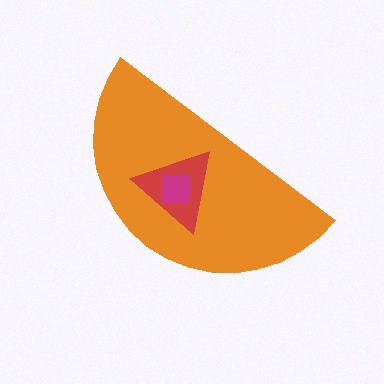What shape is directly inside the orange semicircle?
The red triangle.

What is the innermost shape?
The magenta square.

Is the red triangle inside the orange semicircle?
Yes.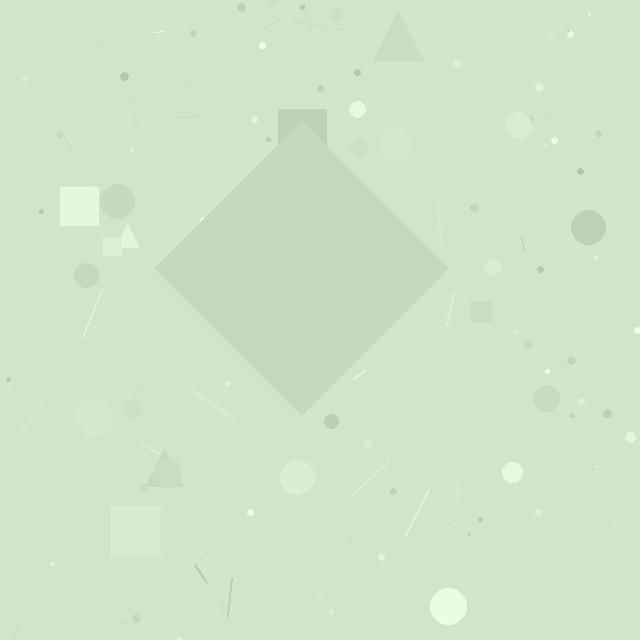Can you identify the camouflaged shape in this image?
The camouflaged shape is a diamond.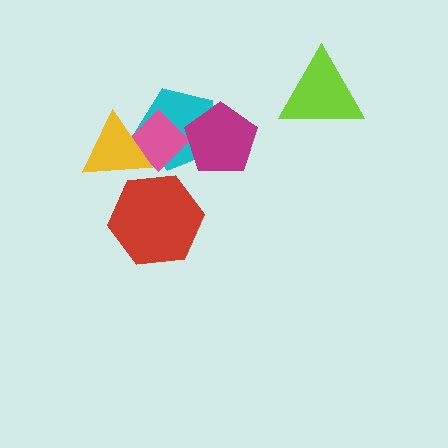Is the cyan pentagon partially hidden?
Yes, it is partially covered by another shape.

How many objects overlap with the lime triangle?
0 objects overlap with the lime triangle.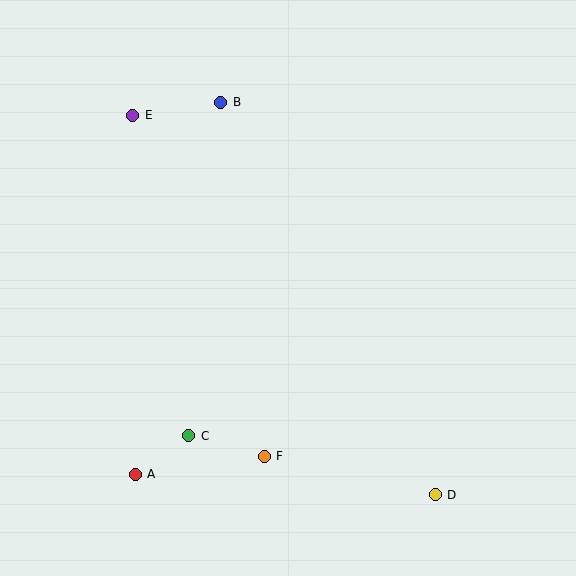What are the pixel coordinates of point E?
Point E is at (133, 115).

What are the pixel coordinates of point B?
Point B is at (221, 102).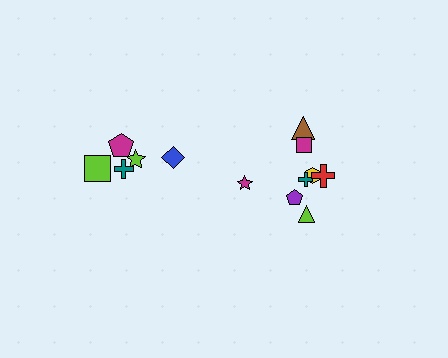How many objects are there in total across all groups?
There are 13 objects.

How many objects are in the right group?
There are 8 objects.